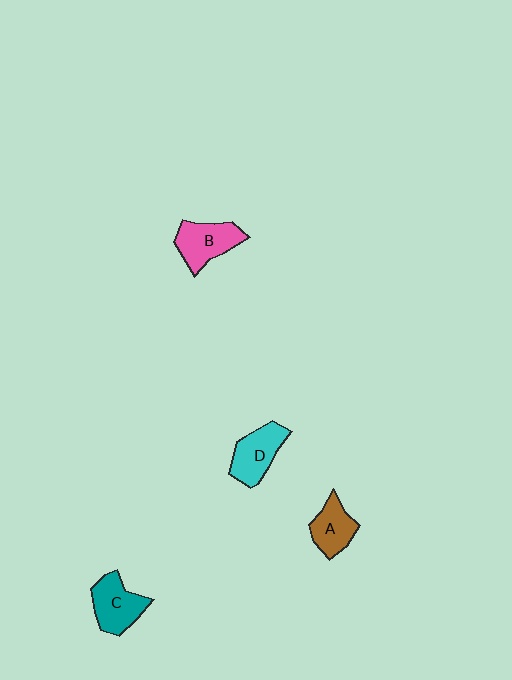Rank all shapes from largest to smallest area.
From largest to smallest: B (pink), C (teal), D (cyan), A (brown).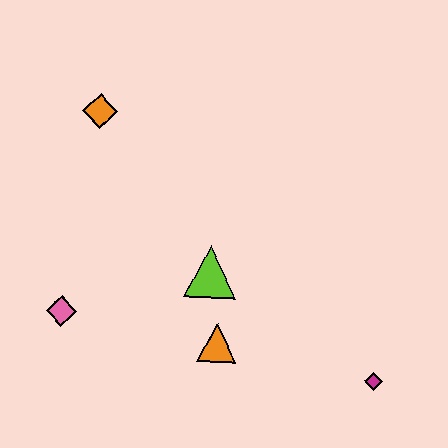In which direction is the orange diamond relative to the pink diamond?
The orange diamond is above the pink diamond.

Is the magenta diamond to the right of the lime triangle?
Yes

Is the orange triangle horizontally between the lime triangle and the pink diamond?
No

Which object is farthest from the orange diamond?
The magenta diamond is farthest from the orange diamond.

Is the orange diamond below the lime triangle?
No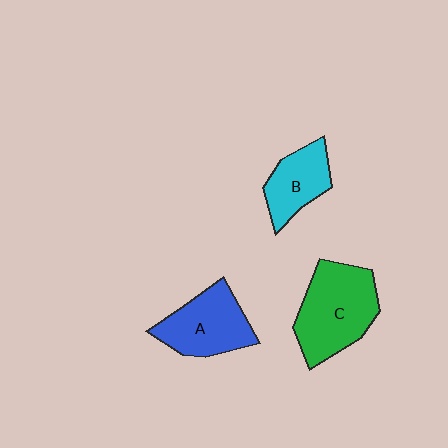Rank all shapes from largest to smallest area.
From largest to smallest: C (green), A (blue), B (cyan).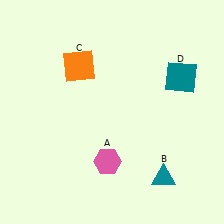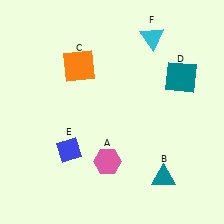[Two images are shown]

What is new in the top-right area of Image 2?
A cyan triangle (F) was added in the top-right area of Image 2.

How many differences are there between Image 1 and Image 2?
There are 2 differences between the two images.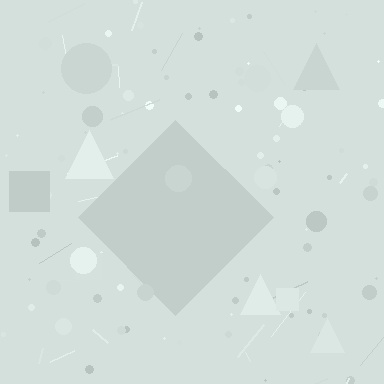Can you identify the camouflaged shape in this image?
The camouflaged shape is a diamond.